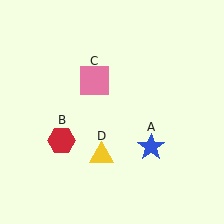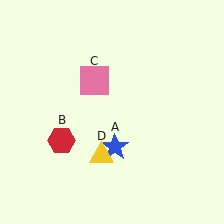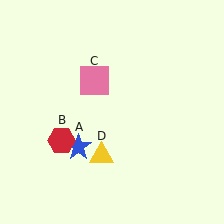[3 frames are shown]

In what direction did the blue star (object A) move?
The blue star (object A) moved left.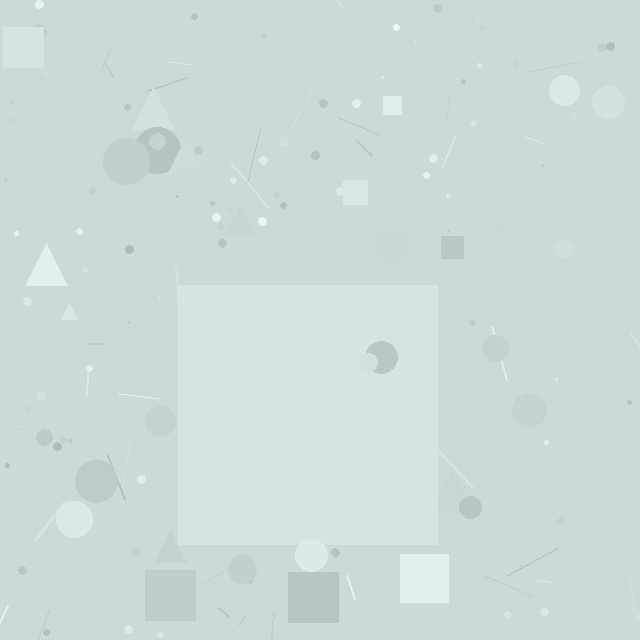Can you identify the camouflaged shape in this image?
The camouflaged shape is a square.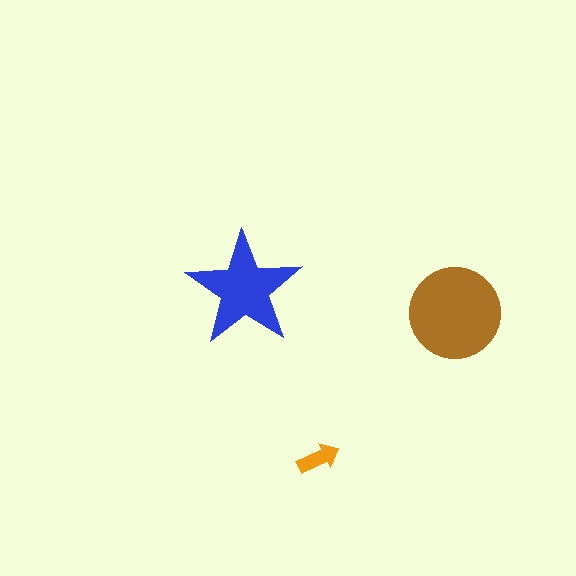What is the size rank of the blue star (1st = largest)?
2nd.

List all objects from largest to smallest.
The brown circle, the blue star, the orange arrow.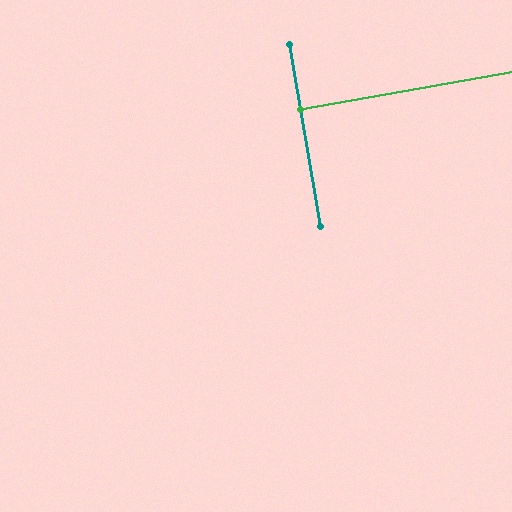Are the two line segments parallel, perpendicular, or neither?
Perpendicular — they meet at approximately 90°.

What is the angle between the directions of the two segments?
Approximately 90 degrees.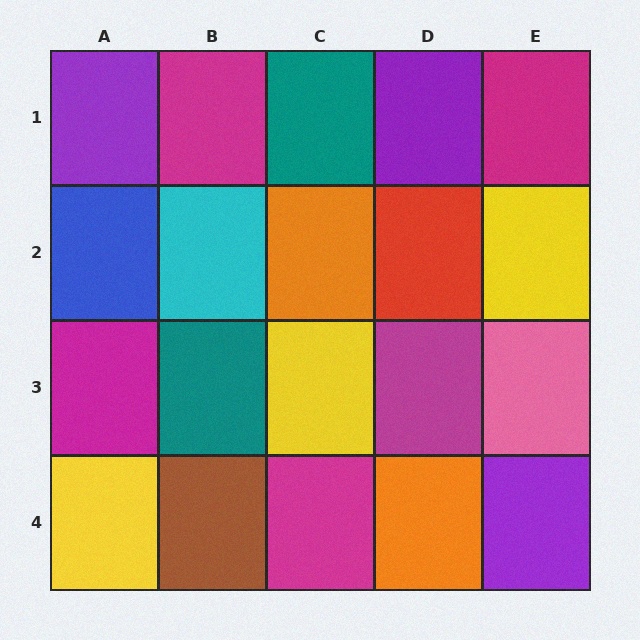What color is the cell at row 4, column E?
Purple.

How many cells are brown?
1 cell is brown.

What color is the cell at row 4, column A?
Yellow.